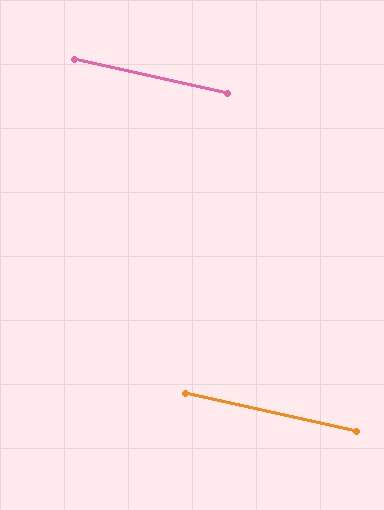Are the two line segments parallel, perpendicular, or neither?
Parallel — their directions differ by only 0.2°.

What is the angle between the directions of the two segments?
Approximately 0 degrees.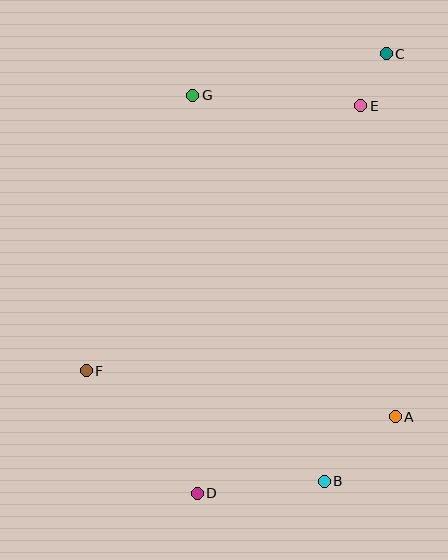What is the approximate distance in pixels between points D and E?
The distance between D and E is approximately 420 pixels.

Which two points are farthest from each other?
Points C and D are farthest from each other.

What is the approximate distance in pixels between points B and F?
The distance between B and F is approximately 263 pixels.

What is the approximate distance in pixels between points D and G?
The distance between D and G is approximately 398 pixels.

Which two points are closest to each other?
Points C and E are closest to each other.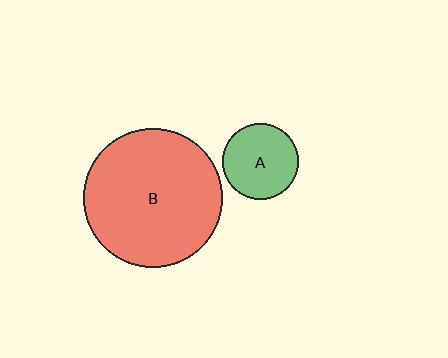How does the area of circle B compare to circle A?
Approximately 3.4 times.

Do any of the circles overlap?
No, none of the circles overlap.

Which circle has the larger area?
Circle B (red).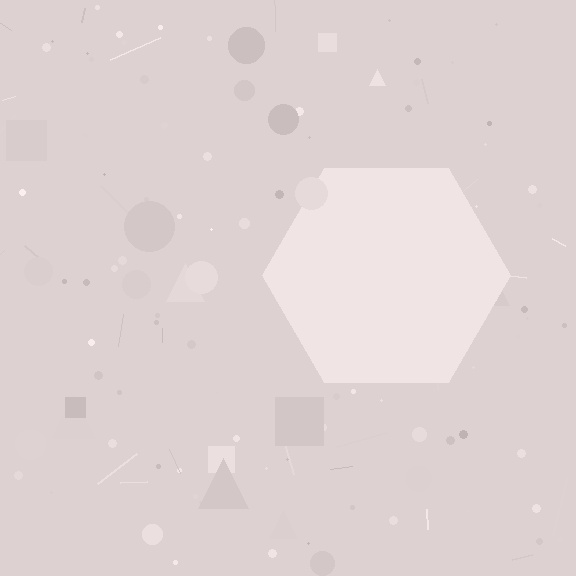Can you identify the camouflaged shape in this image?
The camouflaged shape is a hexagon.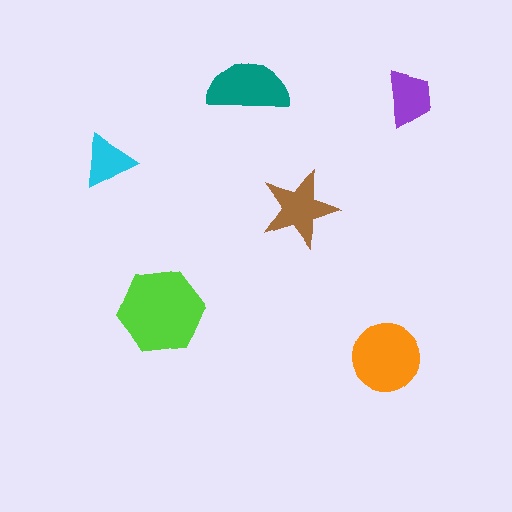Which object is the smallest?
The cyan triangle.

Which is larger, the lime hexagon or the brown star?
The lime hexagon.